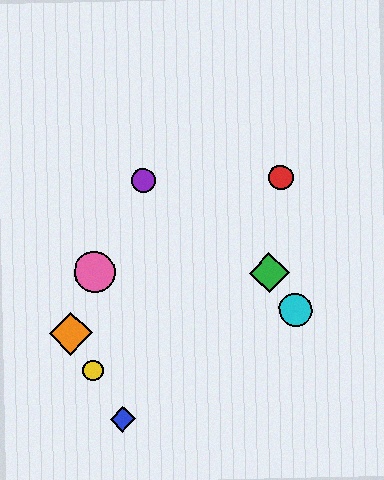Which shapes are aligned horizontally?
The red circle, the purple circle are aligned horizontally.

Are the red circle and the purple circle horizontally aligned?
Yes, both are at y≈178.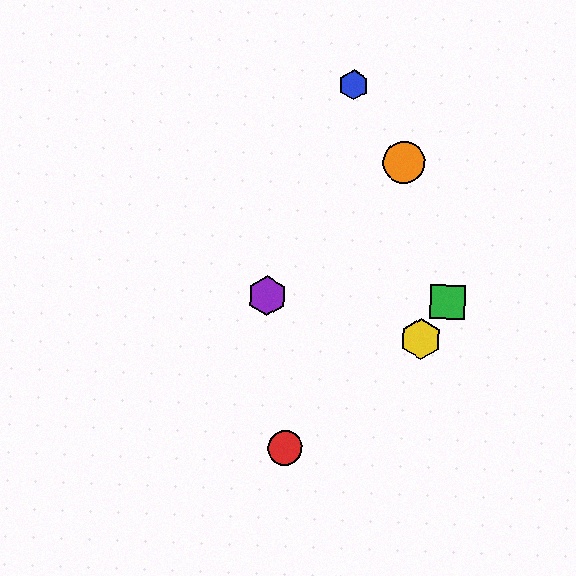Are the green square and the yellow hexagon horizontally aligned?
No, the green square is at y≈302 and the yellow hexagon is at y≈339.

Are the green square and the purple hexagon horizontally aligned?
Yes, both are at y≈302.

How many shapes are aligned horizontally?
2 shapes (the green square, the purple hexagon) are aligned horizontally.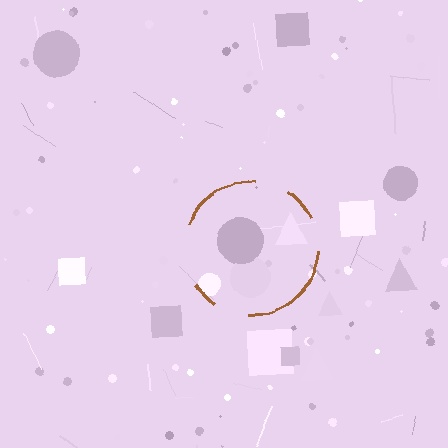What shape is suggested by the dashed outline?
The dashed outline suggests a circle.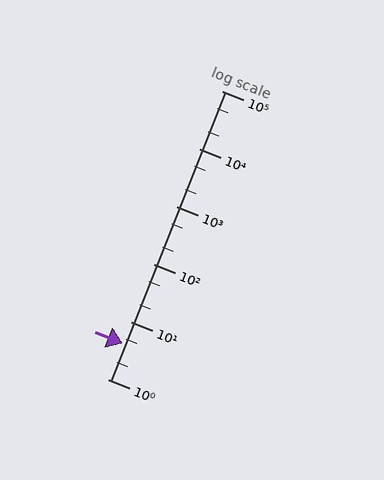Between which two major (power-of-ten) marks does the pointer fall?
The pointer is between 1 and 10.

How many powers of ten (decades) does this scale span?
The scale spans 5 decades, from 1 to 100000.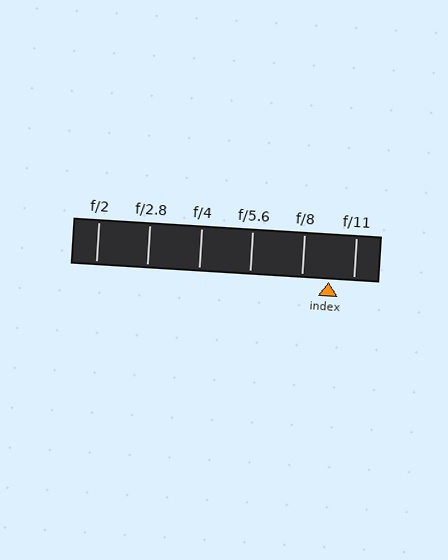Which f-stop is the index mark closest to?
The index mark is closest to f/11.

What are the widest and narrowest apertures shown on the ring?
The widest aperture shown is f/2 and the narrowest is f/11.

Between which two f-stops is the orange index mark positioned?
The index mark is between f/8 and f/11.